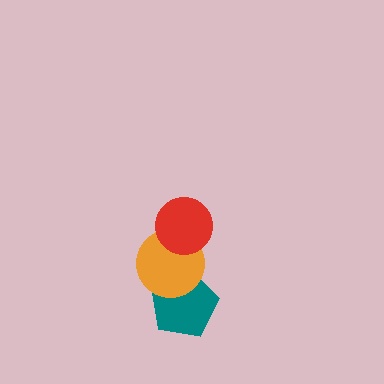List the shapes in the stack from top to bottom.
From top to bottom: the red circle, the orange circle, the teal pentagon.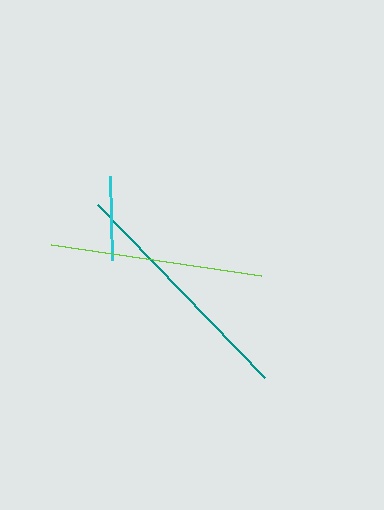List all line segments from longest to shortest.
From longest to shortest: teal, lime, cyan.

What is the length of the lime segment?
The lime segment is approximately 211 pixels long.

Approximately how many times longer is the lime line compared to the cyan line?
The lime line is approximately 2.5 times the length of the cyan line.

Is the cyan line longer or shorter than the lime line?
The lime line is longer than the cyan line.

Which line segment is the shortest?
The cyan line is the shortest at approximately 84 pixels.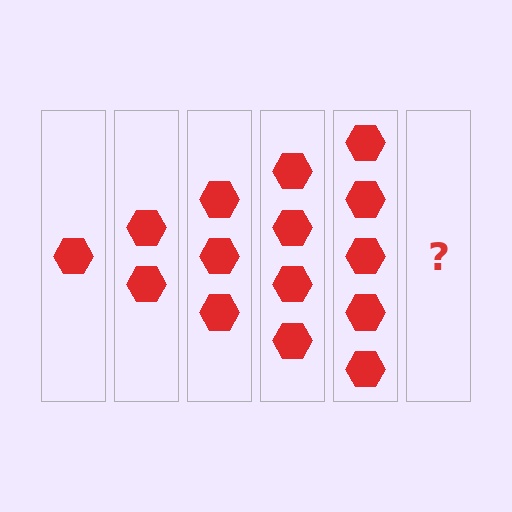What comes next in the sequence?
The next element should be 6 hexagons.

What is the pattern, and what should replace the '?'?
The pattern is that each step adds one more hexagon. The '?' should be 6 hexagons.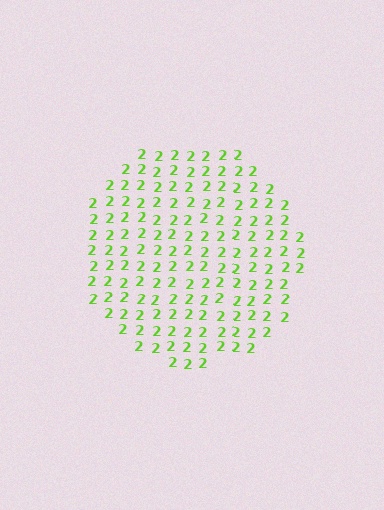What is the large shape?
The large shape is a circle.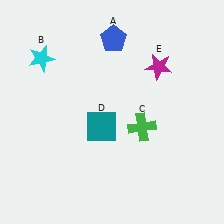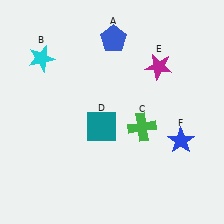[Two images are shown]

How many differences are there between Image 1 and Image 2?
There is 1 difference between the two images.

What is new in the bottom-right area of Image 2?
A blue star (F) was added in the bottom-right area of Image 2.